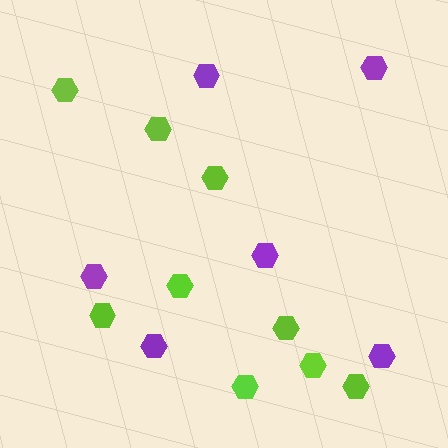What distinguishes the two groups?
There are 2 groups: one group of lime hexagons (9) and one group of purple hexagons (6).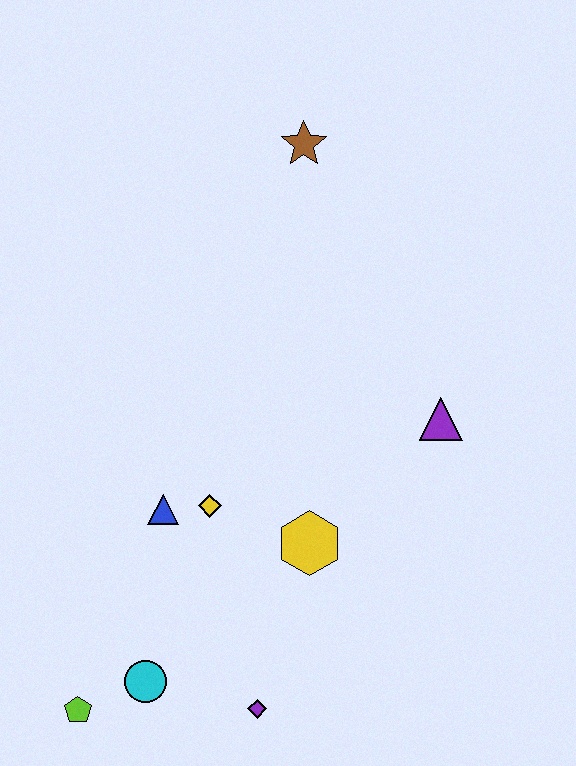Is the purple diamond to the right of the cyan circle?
Yes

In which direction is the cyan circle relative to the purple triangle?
The cyan circle is to the left of the purple triangle.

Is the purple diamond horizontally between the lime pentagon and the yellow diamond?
No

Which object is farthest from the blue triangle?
The brown star is farthest from the blue triangle.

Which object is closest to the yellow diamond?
The blue triangle is closest to the yellow diamond.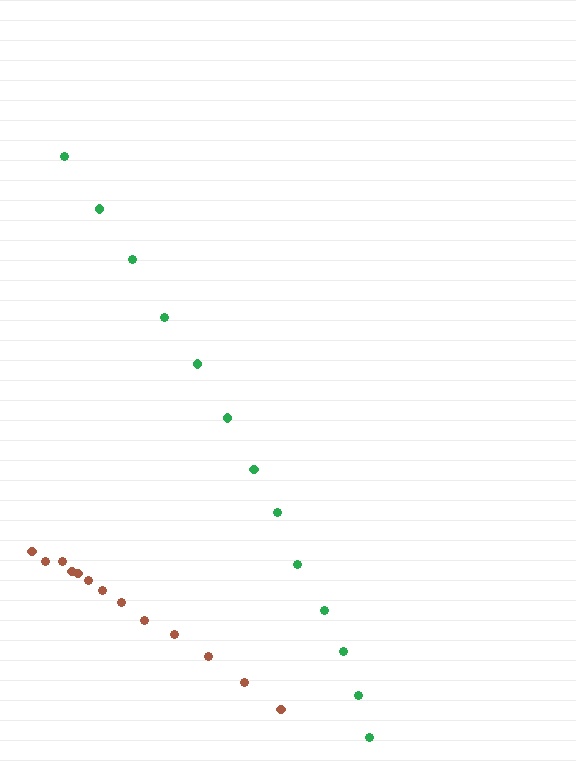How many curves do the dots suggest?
There are 2 distinct paths.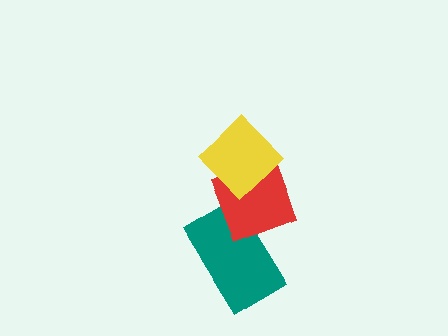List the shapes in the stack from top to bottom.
From top to bottom: the yellow diamond, the red diamond, the teal rectangle.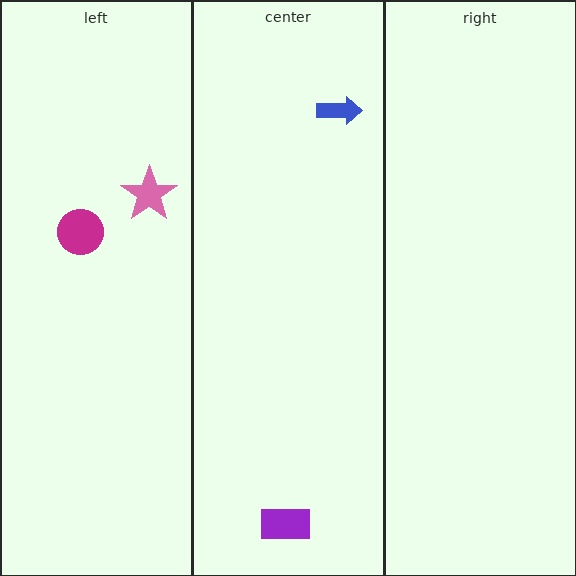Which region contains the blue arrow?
The center region.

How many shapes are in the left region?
2.